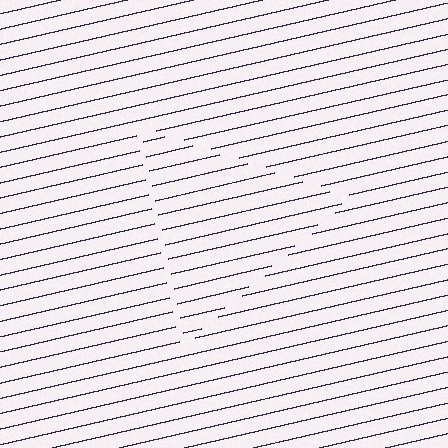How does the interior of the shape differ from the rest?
The interior of the shape contains the same grating, shifted by half a period — the contour is defined by the phase discontinuity where line-ends from the inner and outer gratings abut.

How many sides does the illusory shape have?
3 sides — the line-ends trace a triangle.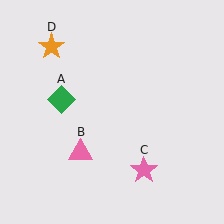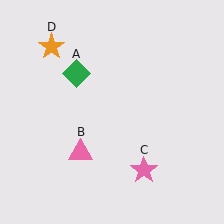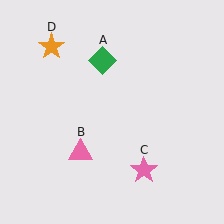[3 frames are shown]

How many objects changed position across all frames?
1 object changed position: green diamond (object A).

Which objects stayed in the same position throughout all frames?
Pink triangle (object B) and pink star (object C) and orange star (object D) remained stationary.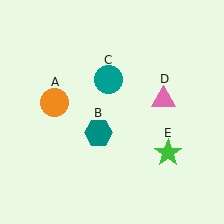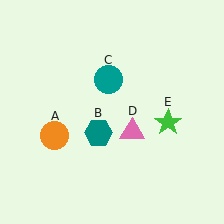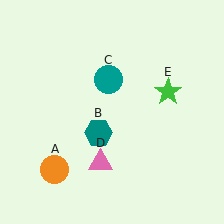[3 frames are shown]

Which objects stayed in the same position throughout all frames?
Teal hexagon (object B) and teal circle (object C) remained stationary.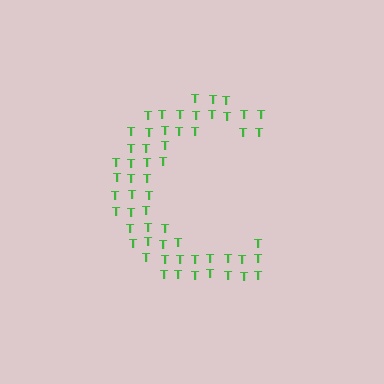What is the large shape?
The large shape is the letter C.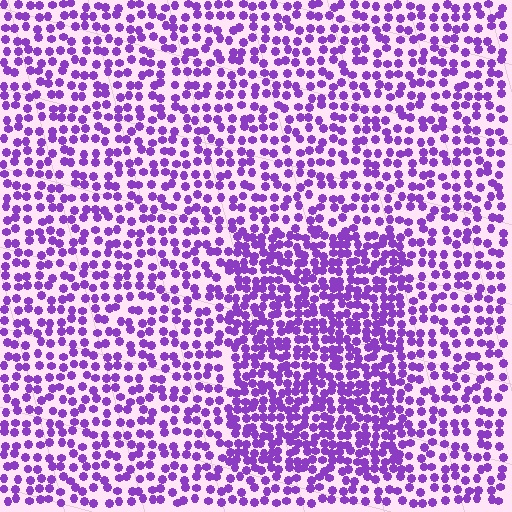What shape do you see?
I see a rectangle.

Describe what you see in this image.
The image contains small purple elements arranged at two different densities. A rectangle-shaped region is visible where the elements are more densely packed than the surrounding area.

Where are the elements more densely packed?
The elements are more densely packed inside the rectangle boundary.